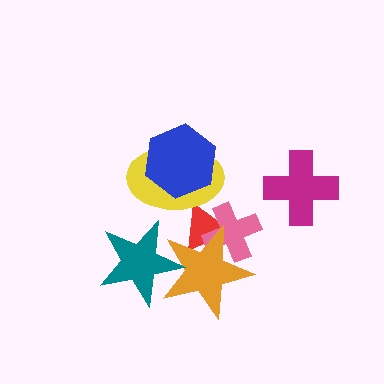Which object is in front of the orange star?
The teal star is in front of the orange star.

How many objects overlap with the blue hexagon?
1 object overlaps with the blue hexagon.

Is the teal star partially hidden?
No, no other shape covers it.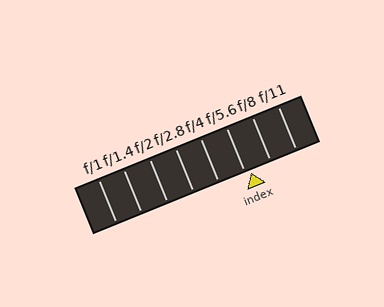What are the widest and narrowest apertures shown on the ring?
The widest aperture shown is f/1 and the narrowest is f/11.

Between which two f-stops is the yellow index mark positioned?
The index mark is between f/5.6 and f/8.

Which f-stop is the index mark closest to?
The index mark is closest to f/5.6.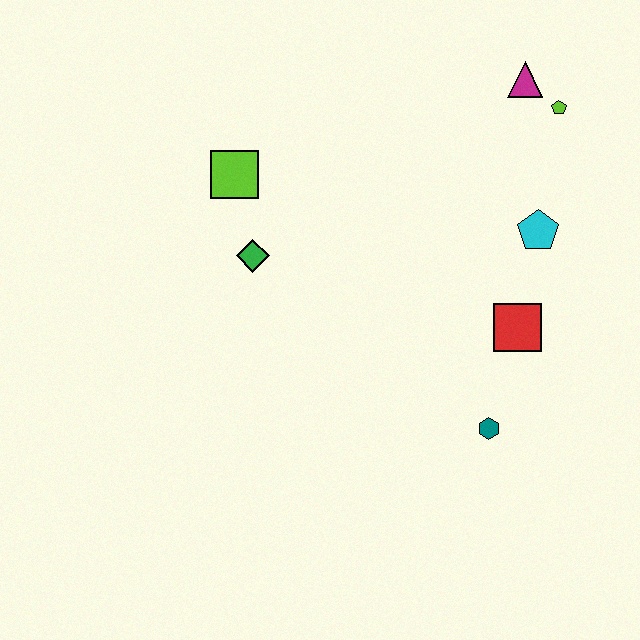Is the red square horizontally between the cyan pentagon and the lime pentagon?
No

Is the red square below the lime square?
Yes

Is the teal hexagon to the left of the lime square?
No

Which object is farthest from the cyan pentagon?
The lime square is farthest from the cyan pentagon.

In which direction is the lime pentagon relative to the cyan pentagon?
The lime pentagon is above the cyan pentagon.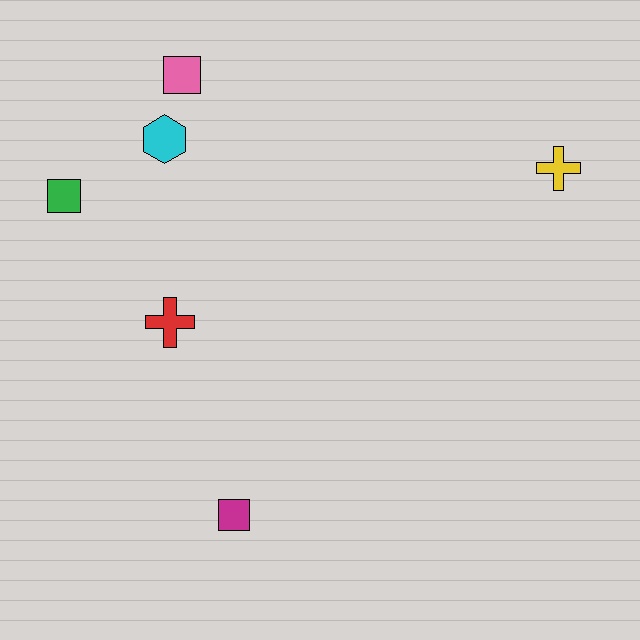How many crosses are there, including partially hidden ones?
There are 2 crosses.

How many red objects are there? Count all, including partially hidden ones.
There is 1 red object.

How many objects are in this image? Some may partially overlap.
There are 6 objects.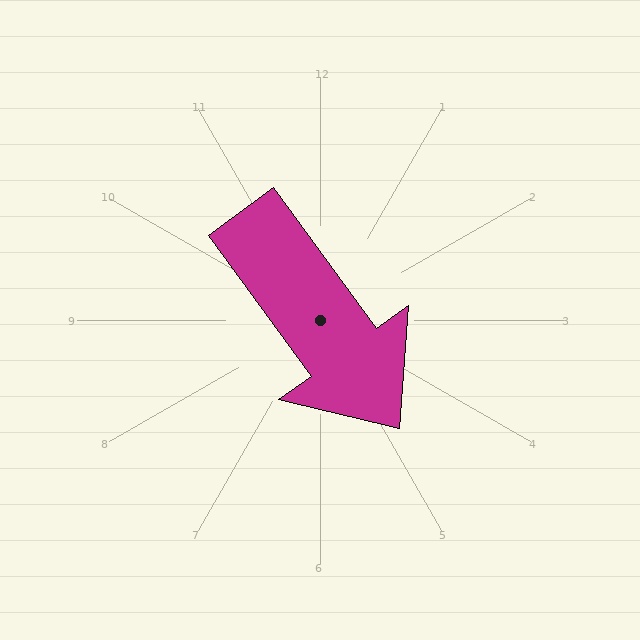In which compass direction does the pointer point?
Southeast.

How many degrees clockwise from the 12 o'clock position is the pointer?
Approximately 144 degrees.